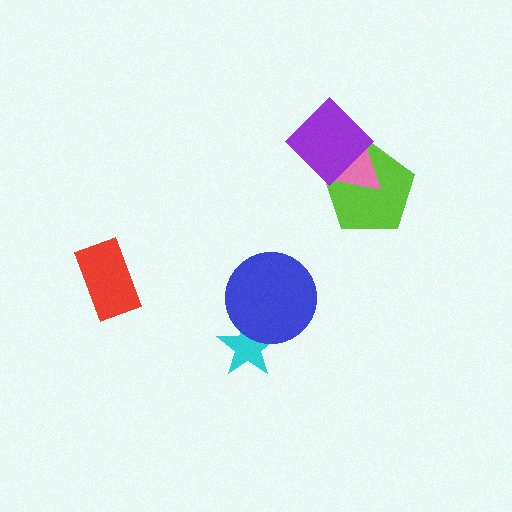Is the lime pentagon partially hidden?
Yes, it is partially covered by another shape.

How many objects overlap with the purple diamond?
2 objects overlap with the purple diamond.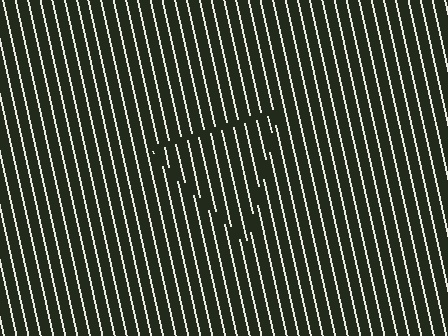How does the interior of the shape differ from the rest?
The interior of the shape contains the same grating, shifted by half a period — the contour is defined by the phase discontinuity where line-ends from the inner and outer gratings abut.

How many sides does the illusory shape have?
3 sides — the line-ends trace a triangle.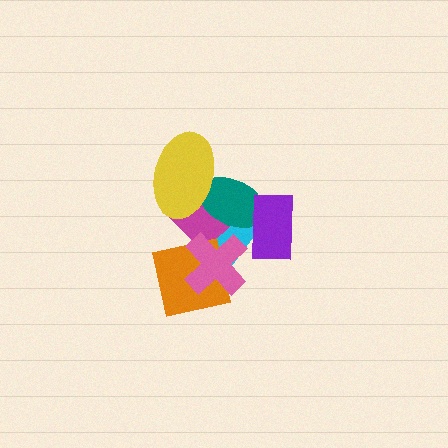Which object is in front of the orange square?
The pink cross is in front of the orange square.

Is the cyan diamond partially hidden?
Yes, it is partially covered by another shape.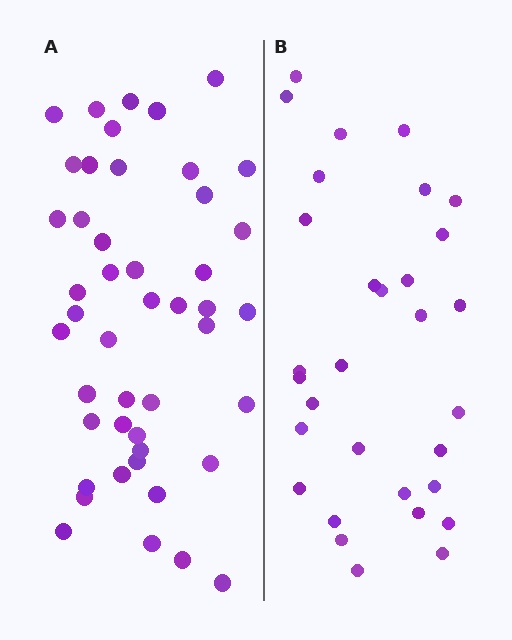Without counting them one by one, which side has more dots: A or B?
Region A (the left region) has more dots.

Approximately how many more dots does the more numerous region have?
Region A has approximately 15 more dots than region B.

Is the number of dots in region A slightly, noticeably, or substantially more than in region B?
Region A has substantially more. The ratio is roughly 1.5 to 1.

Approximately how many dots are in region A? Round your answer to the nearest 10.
About 50 dots. (The exact count is 46, which rounds to 50.)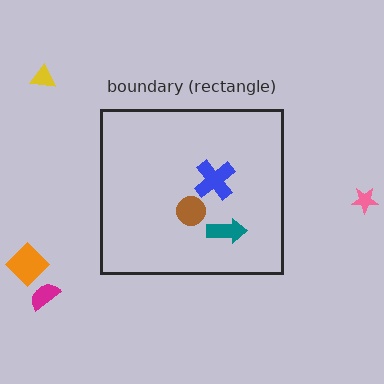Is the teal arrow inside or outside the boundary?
Inside.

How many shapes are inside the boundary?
3 inside, 4 outside.